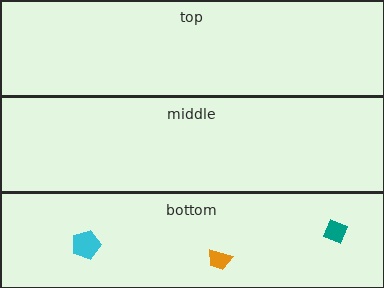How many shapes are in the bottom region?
3.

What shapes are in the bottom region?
The cyan pentagon, the orange trapezoid, the teal diamond.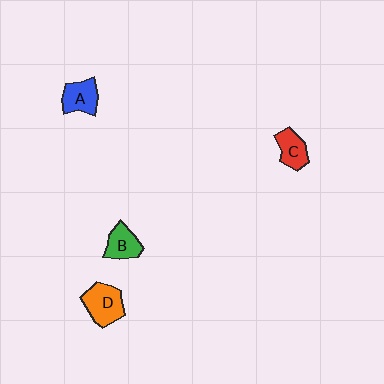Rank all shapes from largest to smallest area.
From largest to smallest: D (orange), A (blue), B (green), C (red).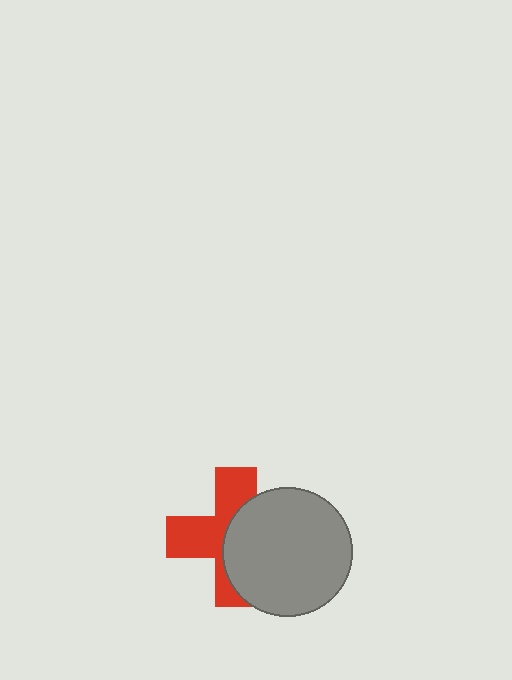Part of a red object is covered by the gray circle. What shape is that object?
It is a cross.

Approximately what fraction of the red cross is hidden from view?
Roughly 49% of the red cross is hidden behind the gray circle.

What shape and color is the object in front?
The object in front is a gray circle.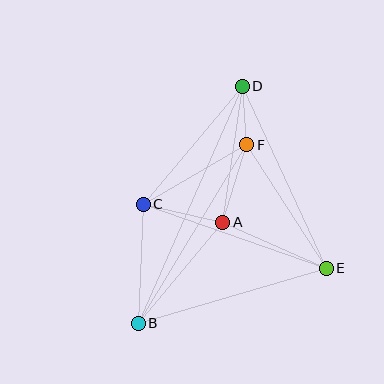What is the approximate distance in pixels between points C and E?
The distance between C and E is approximately 194 pixels.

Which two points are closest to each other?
Points D and F are closest to each other.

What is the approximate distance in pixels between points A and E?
The distance between A and E is approximately 113 pixels.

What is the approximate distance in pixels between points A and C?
The distance between A and C is approximately 82 pixels.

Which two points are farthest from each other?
Points B and D are farthest from each other.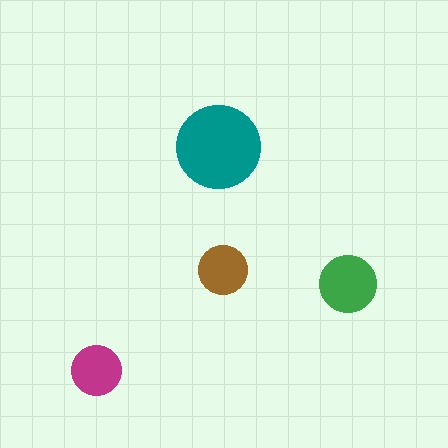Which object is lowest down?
The magenta circle is bottommost.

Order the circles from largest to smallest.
the teal one, the green one, the magenta one, the brown one.